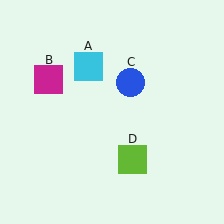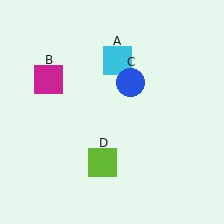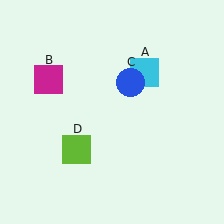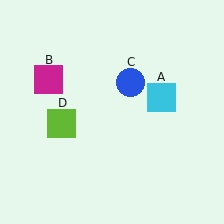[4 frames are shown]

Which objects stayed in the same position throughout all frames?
Magenta square (object B) and blue circle (object C) remained stationary.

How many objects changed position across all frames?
2 objects changed position: cyan square (object A), lime square (object D).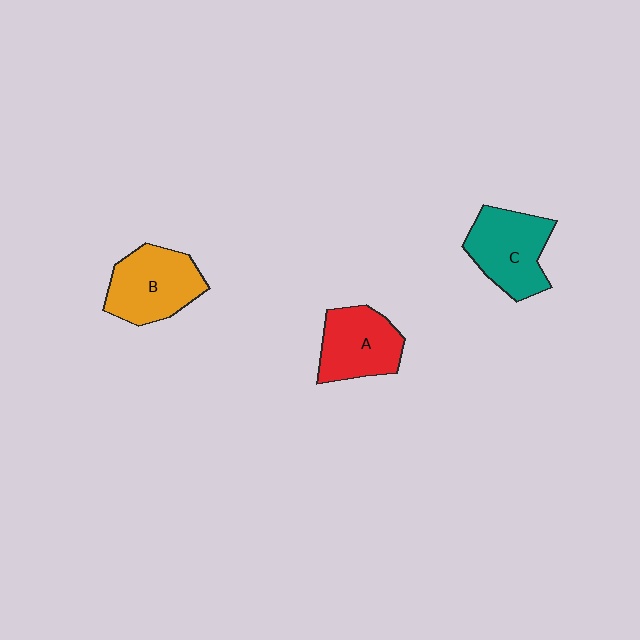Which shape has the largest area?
Shape B (orange).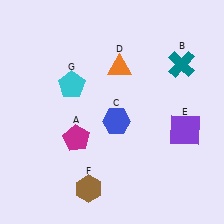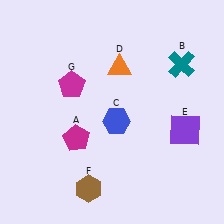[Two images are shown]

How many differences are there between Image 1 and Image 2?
There is 1 difference between the two images.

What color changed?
The pentagon (G) changed from cyan in Image 1 to magenta in Image 2.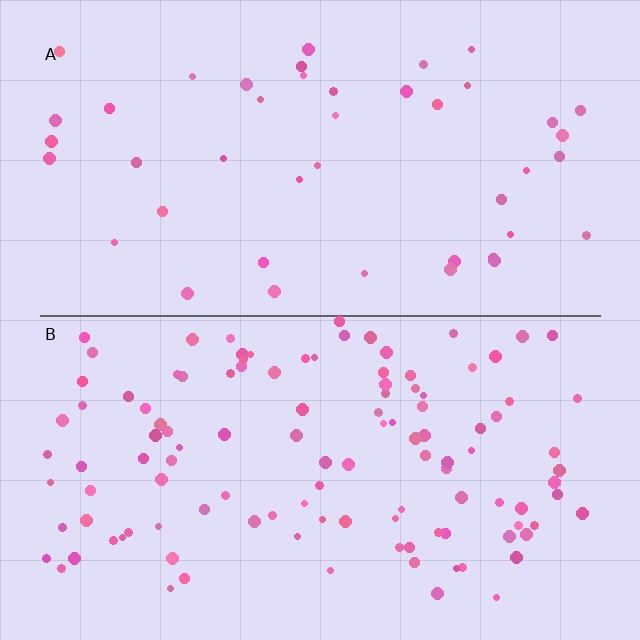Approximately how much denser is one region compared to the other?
Approximately 2.7× — region B over region A.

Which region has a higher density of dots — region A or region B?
B (the bottom).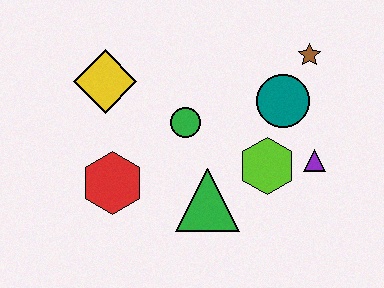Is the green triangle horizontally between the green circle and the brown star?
Yes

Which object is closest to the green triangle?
The lime hexagon is closest to the green triangle.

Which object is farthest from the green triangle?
The brown star is farthest from the green triangle.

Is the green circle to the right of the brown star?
No